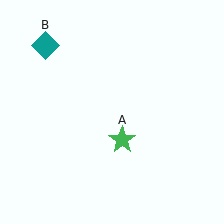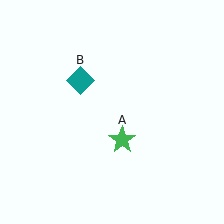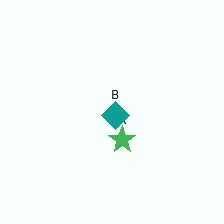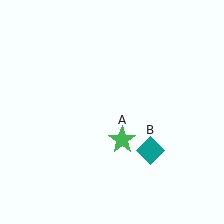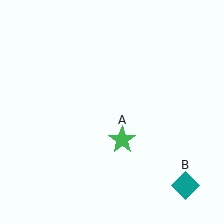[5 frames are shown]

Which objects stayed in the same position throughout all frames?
Green star (object A) remained stationary.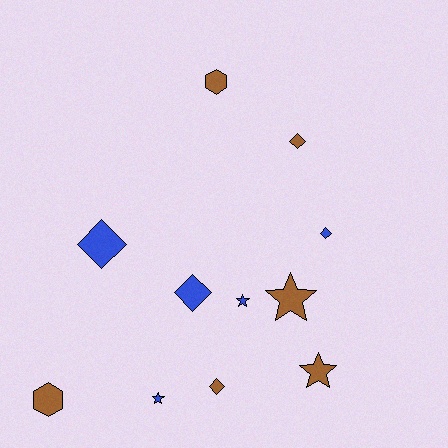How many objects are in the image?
There are 11 objects.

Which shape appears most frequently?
Diamond, with 5 objects.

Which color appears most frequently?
Brown, with 6 objects.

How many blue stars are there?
There are 2 blue stars.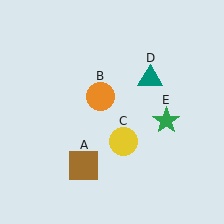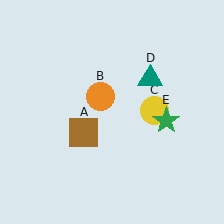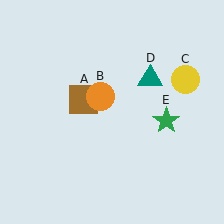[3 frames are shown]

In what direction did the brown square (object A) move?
The brown square (object A) moved up.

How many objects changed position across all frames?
2 objects changed position: brown square (object A), yellow circle (object C).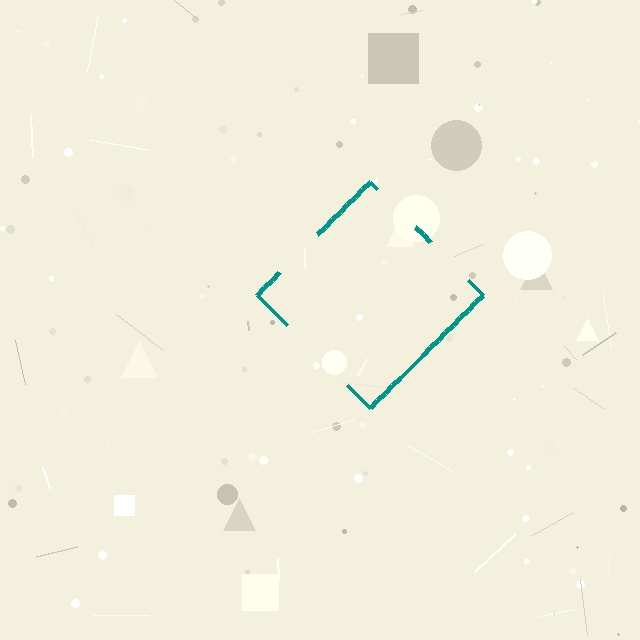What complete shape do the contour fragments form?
The contour fragments form a diamond.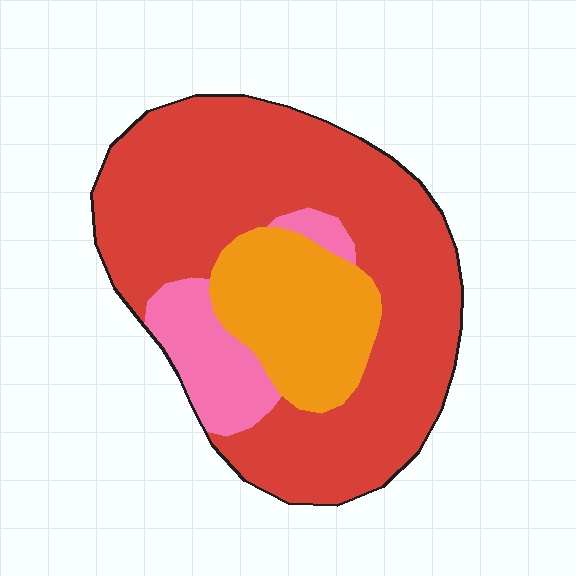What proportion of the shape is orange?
Orange takes up about one fifth (1/5) of the shape.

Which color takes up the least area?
Pink, at roughly 15%.